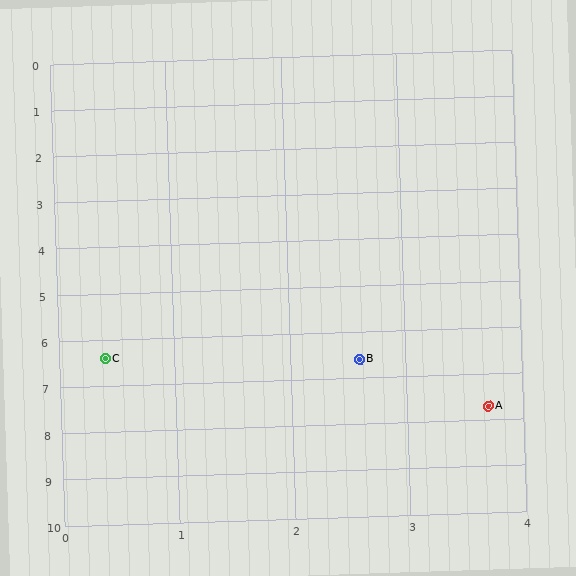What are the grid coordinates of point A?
Point A is at approximately (3.7, 7.7).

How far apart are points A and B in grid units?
Points A and B are about 1.6 grid units apart.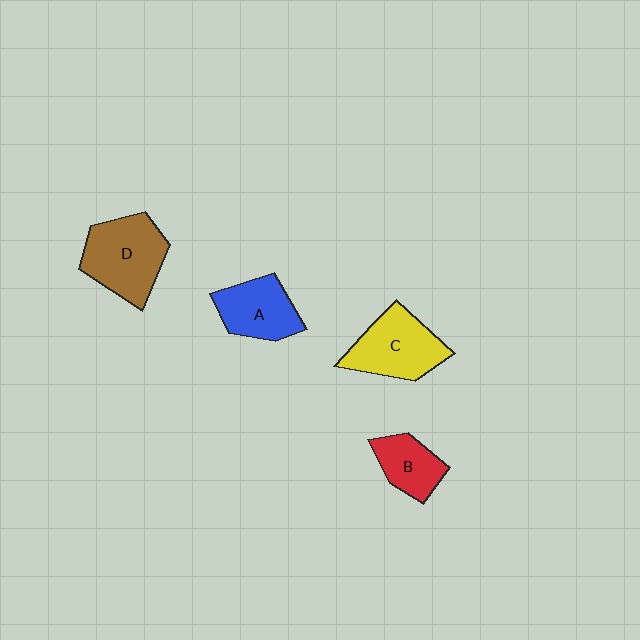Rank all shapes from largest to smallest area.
From largest to smallest: D (brown), C (yellow), A (blue), B (red).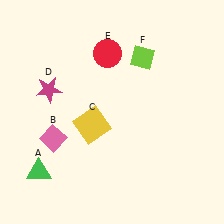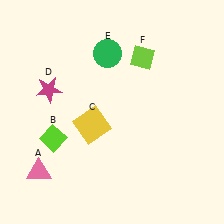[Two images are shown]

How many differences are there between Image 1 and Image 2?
There are 3 differences between the two images.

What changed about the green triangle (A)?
In Image 1, A is green. In Image 2, it changed to pink.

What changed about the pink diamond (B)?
In Image 1, B is pink. In Image 2, it changed to lime.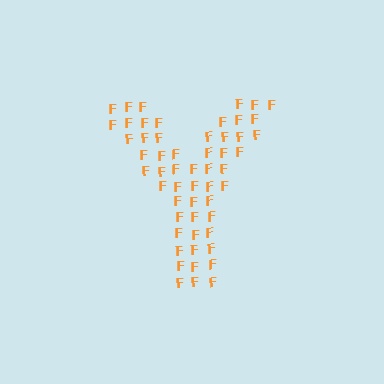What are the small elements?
The small elements are letter F's.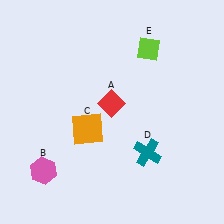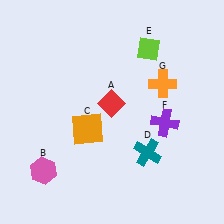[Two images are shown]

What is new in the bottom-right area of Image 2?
A purple cross (F) was added in the bottom-right area of Image 2.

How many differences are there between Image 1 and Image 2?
There are 2 differences between the two images.